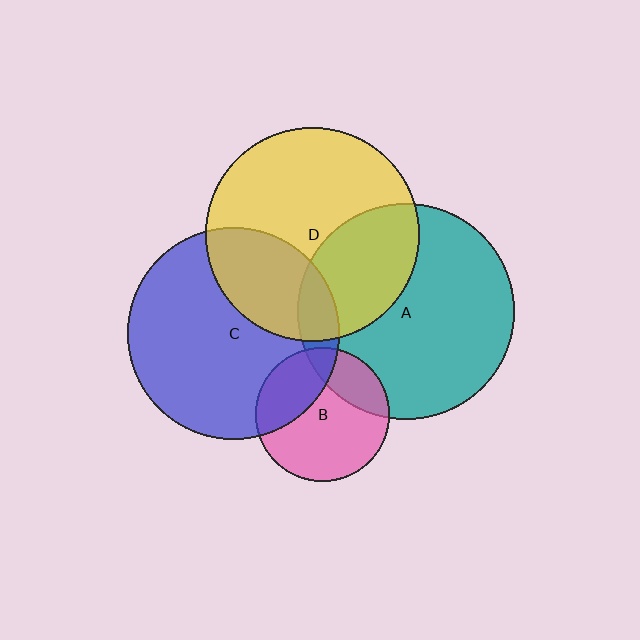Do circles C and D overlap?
Yes.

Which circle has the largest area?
Circle A (teal).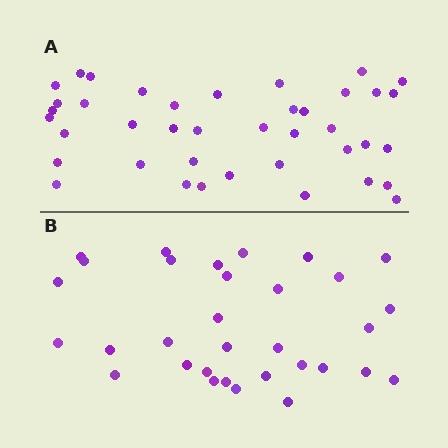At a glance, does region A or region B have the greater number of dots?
Region A (the top region) has more dots.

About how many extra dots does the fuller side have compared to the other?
Region A has roughly 8 or so more dots than region B.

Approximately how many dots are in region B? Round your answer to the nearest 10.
About 30 dots. (The exact count is 32, which rounds to 30.)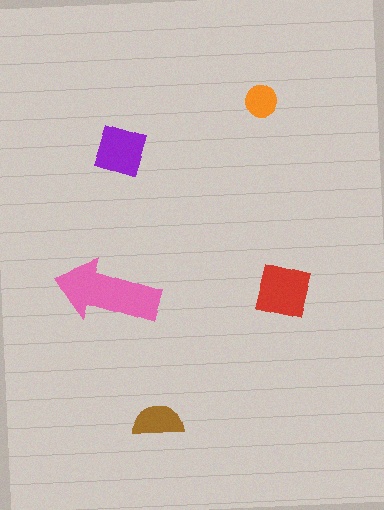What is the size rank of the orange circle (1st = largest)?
5th.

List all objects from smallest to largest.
The orange circle, the brown semicircle, the purple diamond, the red square, the pink arrow.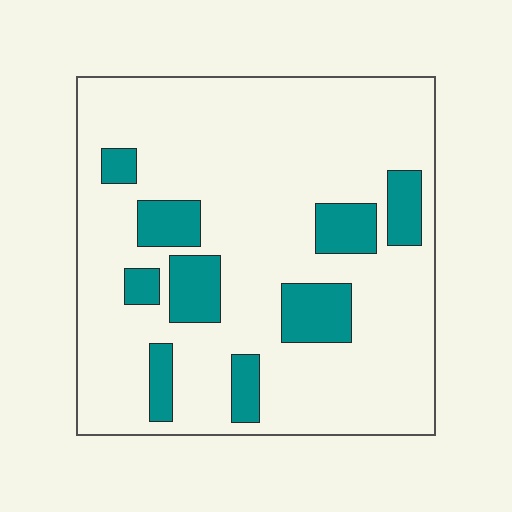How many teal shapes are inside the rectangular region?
9.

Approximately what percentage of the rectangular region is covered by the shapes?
Approximately 20%.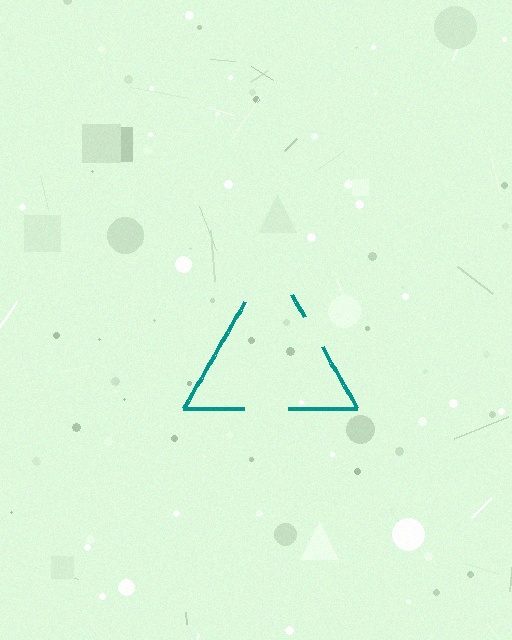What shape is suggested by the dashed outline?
The dashed outline suggests a triangle.